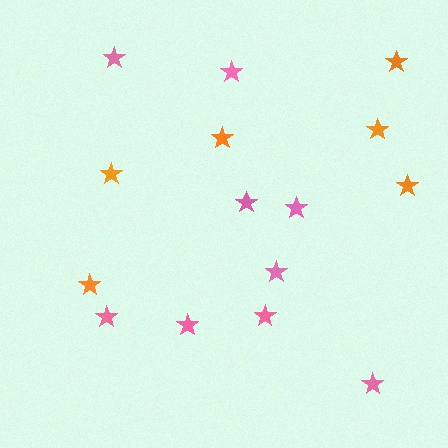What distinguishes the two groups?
There are 2 groups: one group of orange stars (6) and one group of pink stars (9).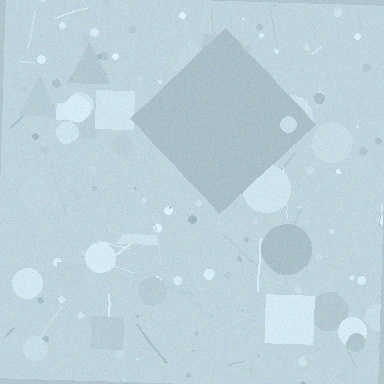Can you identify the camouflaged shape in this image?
The camouflaged shape is a diamond.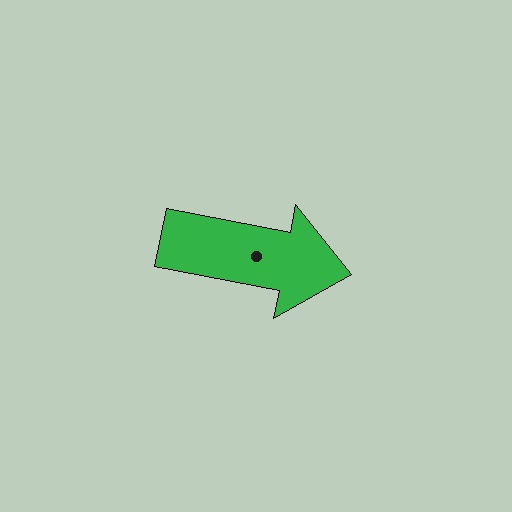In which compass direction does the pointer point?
East.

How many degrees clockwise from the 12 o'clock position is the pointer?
Approximately 101 degrees.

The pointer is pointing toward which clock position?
Roughly 3 o'clock.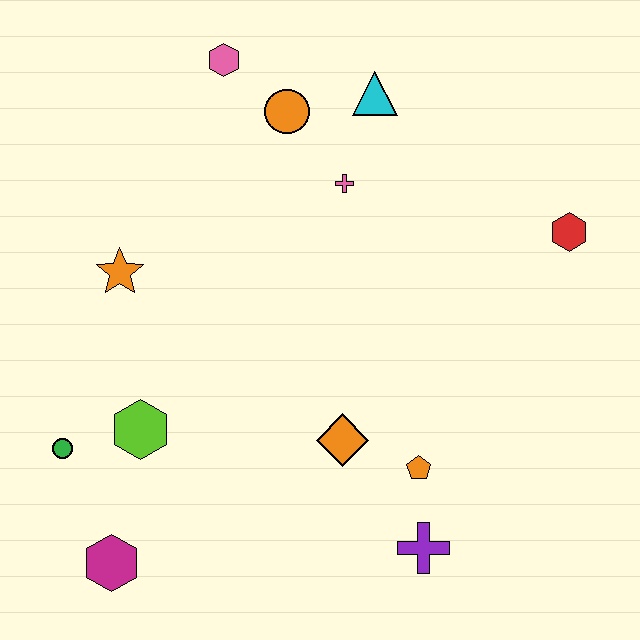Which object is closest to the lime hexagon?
The green circle is closest to the lime hexagon.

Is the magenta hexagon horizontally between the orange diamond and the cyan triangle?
No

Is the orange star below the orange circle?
Yes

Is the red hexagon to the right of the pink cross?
Yes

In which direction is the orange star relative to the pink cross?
The orange star is to the left of the pink cross.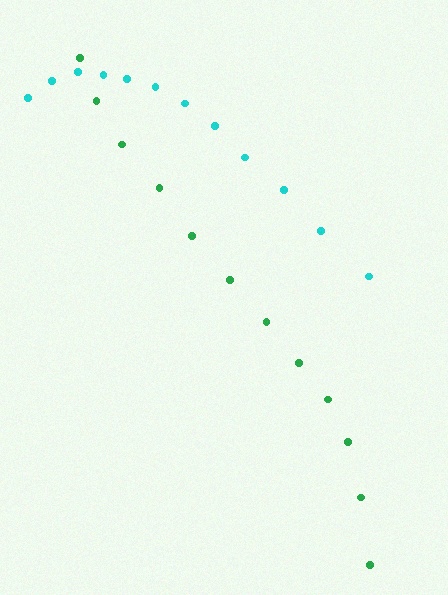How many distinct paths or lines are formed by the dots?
There are 2 distinct paths.